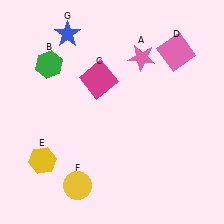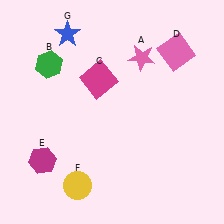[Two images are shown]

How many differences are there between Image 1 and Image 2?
There is 1 difference between the two images.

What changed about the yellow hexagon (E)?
In Image 1, E is yellow. In Image 2, it changed to magenta.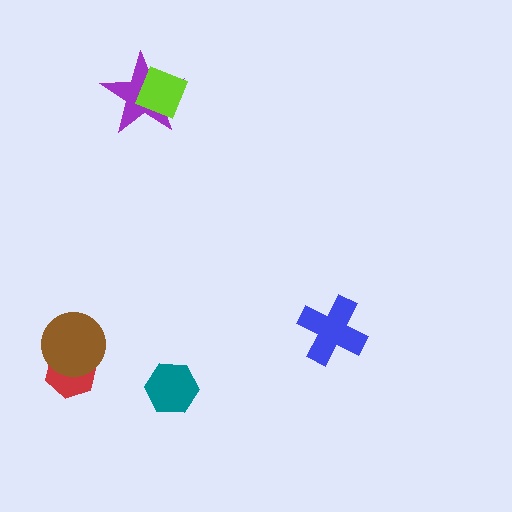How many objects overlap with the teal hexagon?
0 objects overlap with the teal hexagon.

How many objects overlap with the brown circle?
1 object overlaps with the brown circle.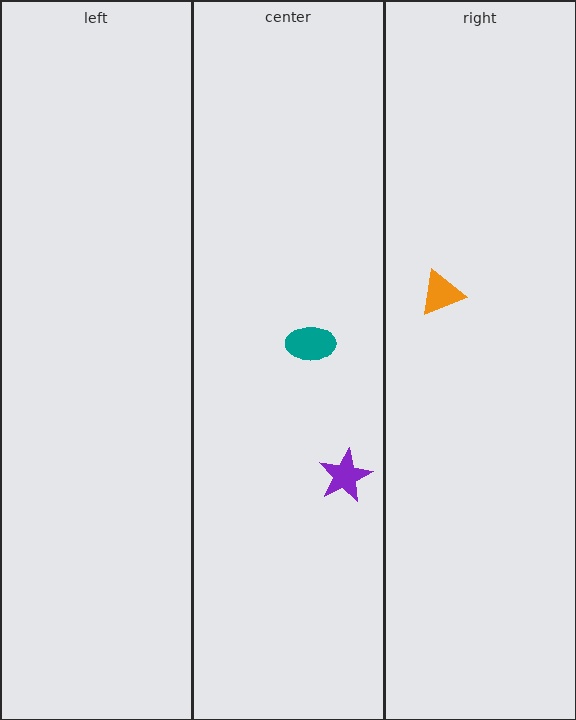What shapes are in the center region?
The teal ellipse, the purple star.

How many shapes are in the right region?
1.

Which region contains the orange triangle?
The right region.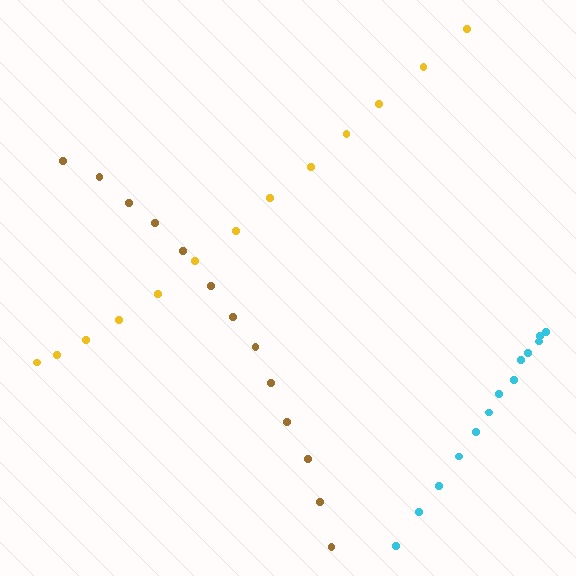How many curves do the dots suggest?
There are 3 distinct paths.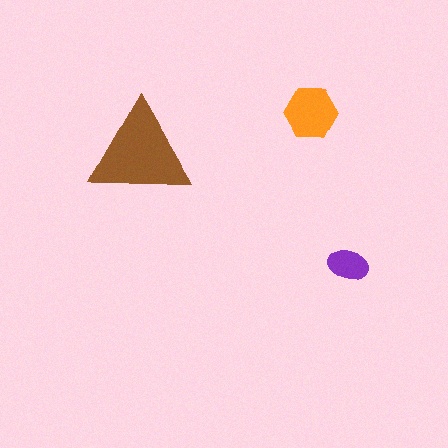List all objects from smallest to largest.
The purple ellipse, the orange hexagon, the brown triangle.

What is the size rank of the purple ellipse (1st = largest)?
3rd.